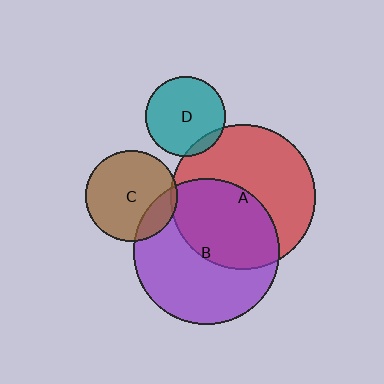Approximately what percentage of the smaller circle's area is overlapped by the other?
Approximately 10%.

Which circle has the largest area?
Circle B (purple).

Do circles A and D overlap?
Yes.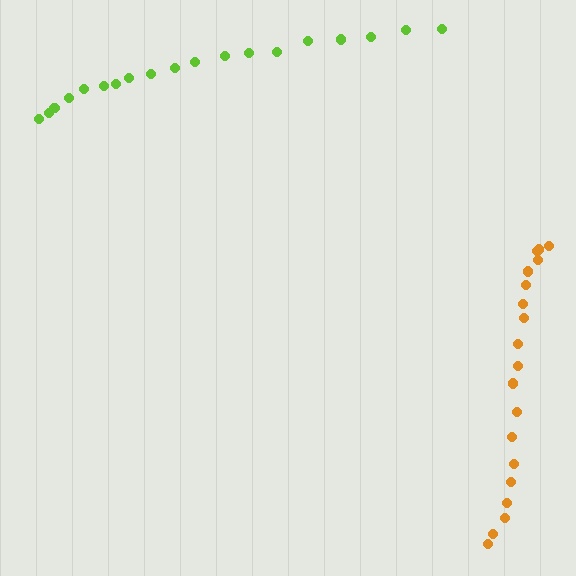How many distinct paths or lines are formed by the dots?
There are 2 distinct paths.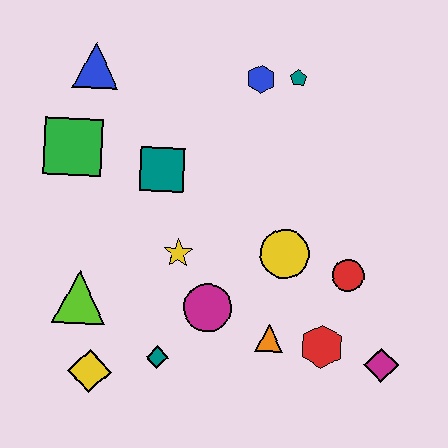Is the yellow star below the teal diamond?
No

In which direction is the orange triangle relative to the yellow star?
The orange triangle is to the right of the yellow star.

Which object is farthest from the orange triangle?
The blue triangle is farthest from the orange triangle.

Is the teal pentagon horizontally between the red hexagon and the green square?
Yes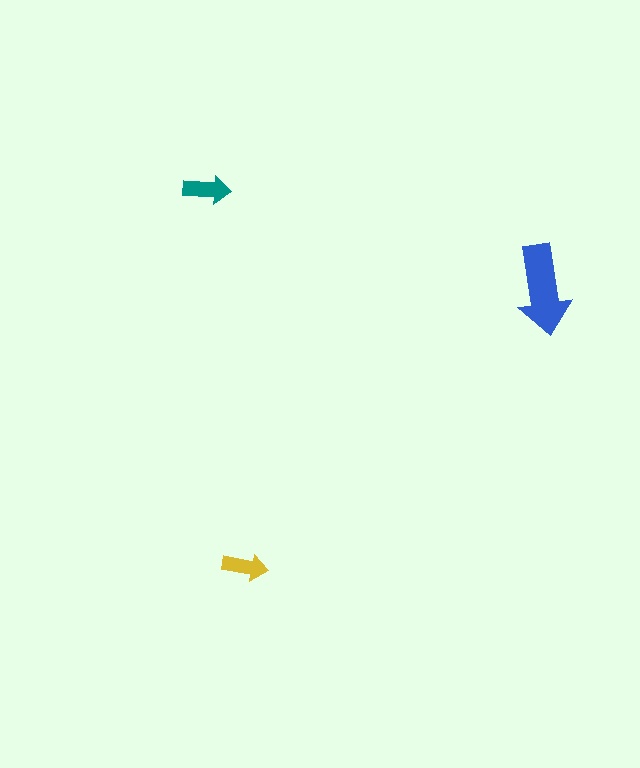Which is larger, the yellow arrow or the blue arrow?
The blue one.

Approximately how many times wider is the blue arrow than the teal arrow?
About 2 times wider.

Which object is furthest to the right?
The blue arrow is rightmost.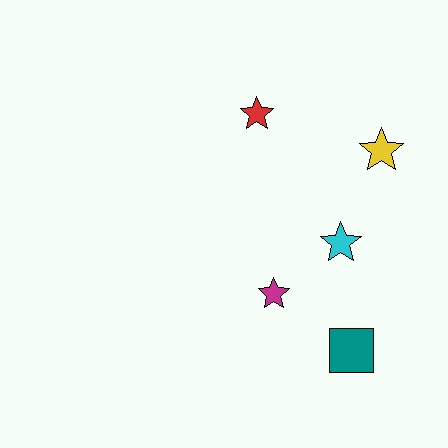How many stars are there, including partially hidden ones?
There are 4 stars.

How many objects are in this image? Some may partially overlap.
There are 5 objects.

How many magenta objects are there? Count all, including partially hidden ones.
There is 1 magenta object.